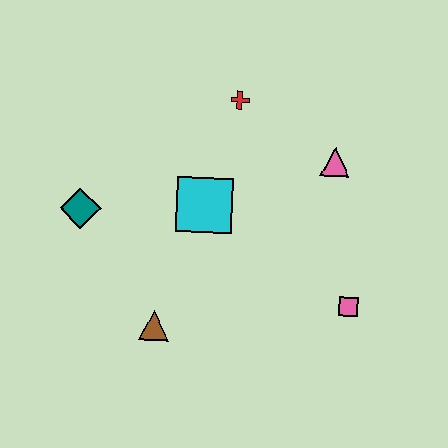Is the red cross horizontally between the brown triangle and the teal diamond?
No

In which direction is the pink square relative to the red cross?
The pink square is below the red cross.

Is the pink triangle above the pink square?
Yes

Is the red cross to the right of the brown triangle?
Yes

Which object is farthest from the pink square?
The teal diamond is farthest from the pink square.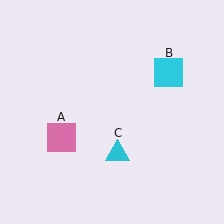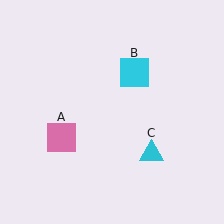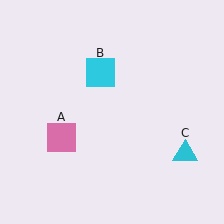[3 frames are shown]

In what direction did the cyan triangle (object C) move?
The cyan triangle (object C) moved right.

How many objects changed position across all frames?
2 objects changed position: cyan square (object B), cyan triangle (object C).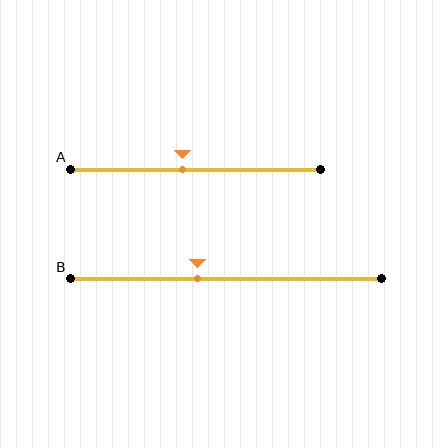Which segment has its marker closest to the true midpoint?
Segment A has its marker closest to the true midpoint.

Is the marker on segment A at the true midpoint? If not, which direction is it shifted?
No, the marker on segment A is shifted to the left by about 5% of the segment length.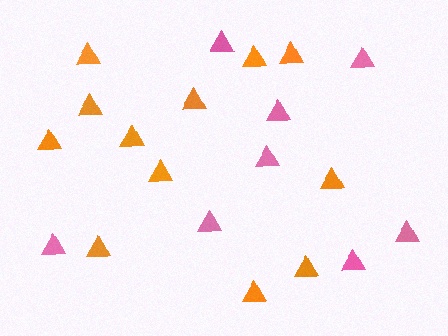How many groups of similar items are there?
There are 2 groups: one group of orange triangles (12) and one group of pink triangles (8).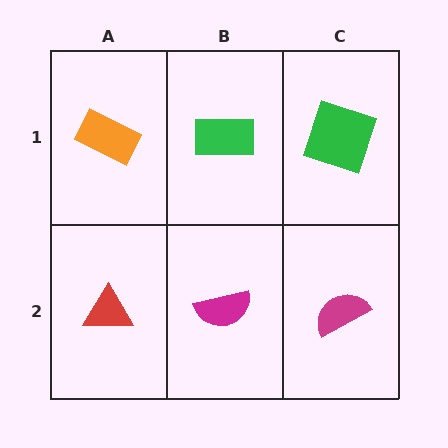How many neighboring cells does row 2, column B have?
3.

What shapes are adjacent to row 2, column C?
A green square (row 1, column C), a magenta semicircle (row 2, column B).